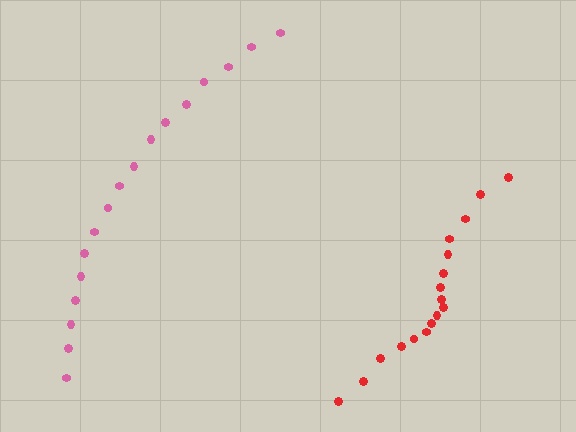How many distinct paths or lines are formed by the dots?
There are 2 distinct paths.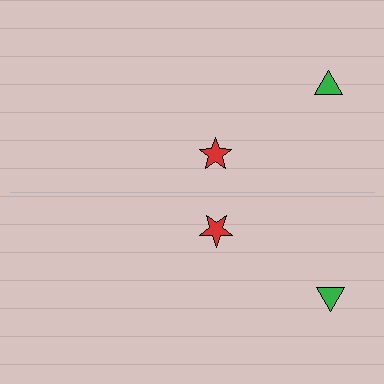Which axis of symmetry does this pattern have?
The pattern has a horizontal axis of symmetry running through the center of the image.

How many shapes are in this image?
There are 4 shapes in this image.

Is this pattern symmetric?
Yes, this pattern has bilateral (reflection) symmetry.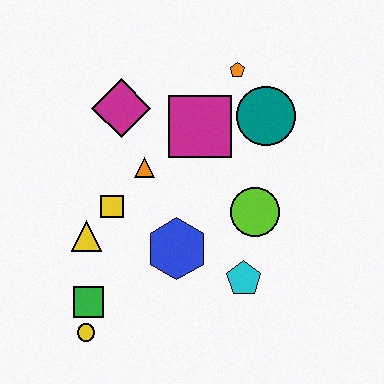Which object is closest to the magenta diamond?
The orange triangle is closest to the magenta diamond.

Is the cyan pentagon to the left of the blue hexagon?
No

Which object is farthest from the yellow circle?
The orange pentagon is farthest from the yellow circle.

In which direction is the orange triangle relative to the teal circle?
The orange triangle is to the left of the teal circle.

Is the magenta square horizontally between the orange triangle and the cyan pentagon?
Yes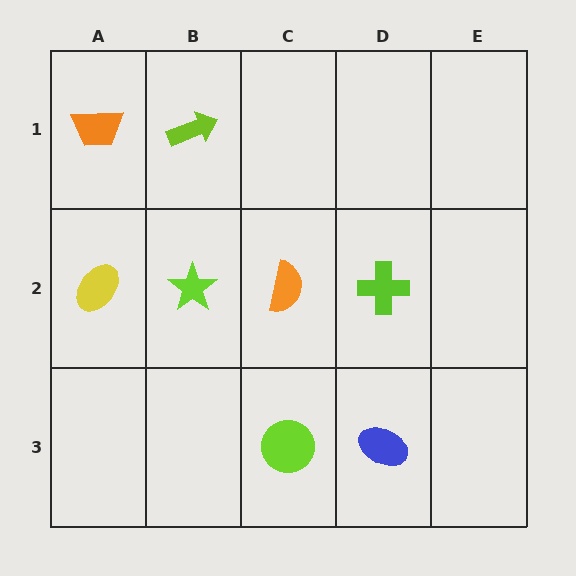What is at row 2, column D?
A lime cross.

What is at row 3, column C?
A lime circle.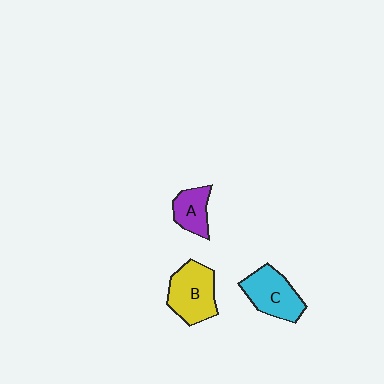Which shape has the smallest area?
Shape A (purple).